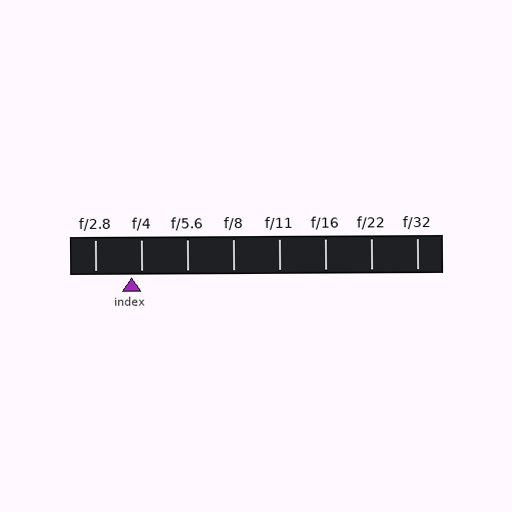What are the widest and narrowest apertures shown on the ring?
The widest aperture shown is f/2.8 and the narrowest is f/32.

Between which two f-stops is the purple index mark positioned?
The index mark is between f/2.8 and f/4.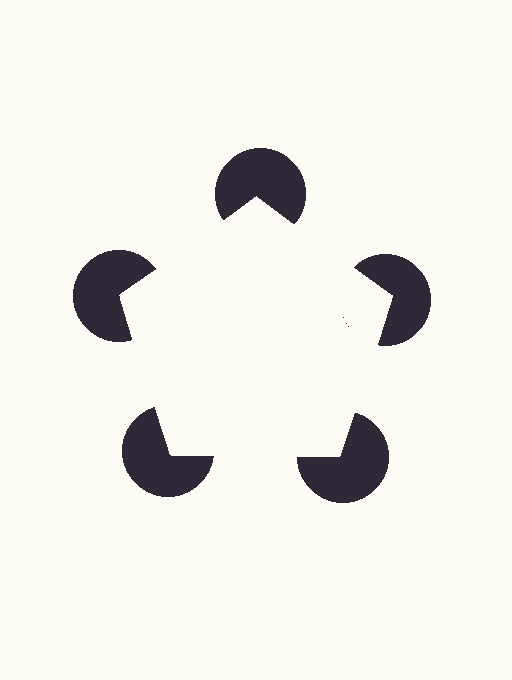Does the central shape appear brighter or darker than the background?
It typically appears slightly brighter than the background, even though no actual brightness change is drawn.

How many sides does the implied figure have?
5 sides.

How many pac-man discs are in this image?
There are 5 — one at each vertex of the illusory pentagon.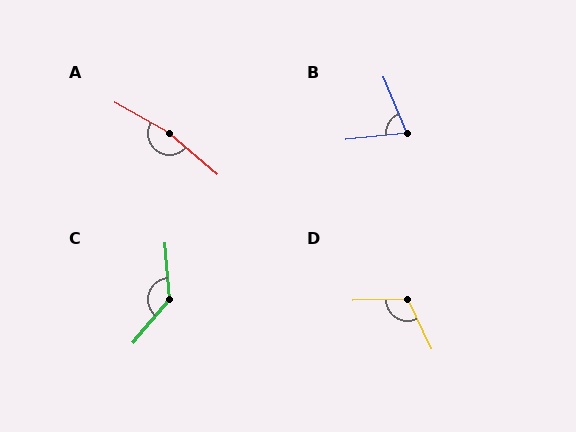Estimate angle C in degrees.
Approximately 135 degrees.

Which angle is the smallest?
B, at approximately 73 degrees.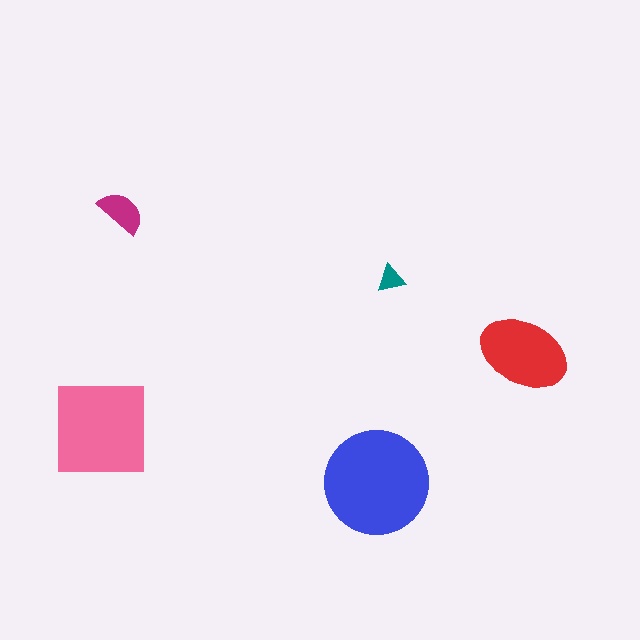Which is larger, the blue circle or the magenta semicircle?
The blue circle.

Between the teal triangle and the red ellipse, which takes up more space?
The red ellipse.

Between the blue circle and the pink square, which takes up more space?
The blue circle.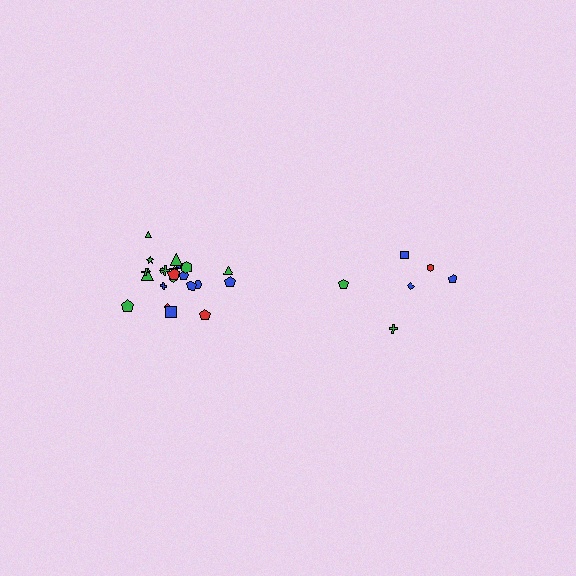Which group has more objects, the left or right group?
The left group.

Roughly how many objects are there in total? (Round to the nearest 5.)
Roughly 30 objects in total.